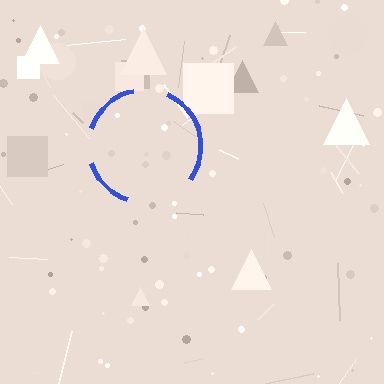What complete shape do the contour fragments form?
The contour fragments form a circle.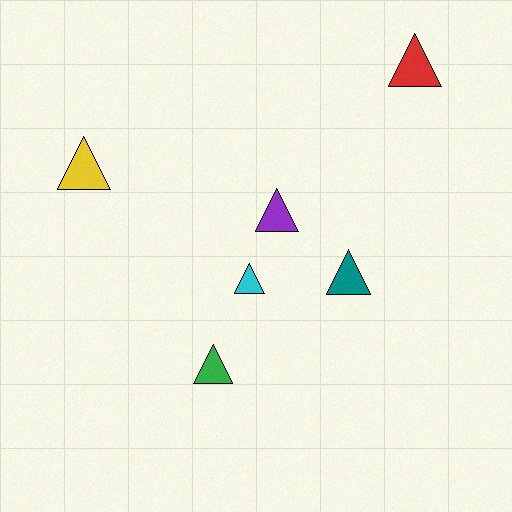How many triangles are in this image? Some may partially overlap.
There are 6 triangles.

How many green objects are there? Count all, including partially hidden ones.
There is 1 green object.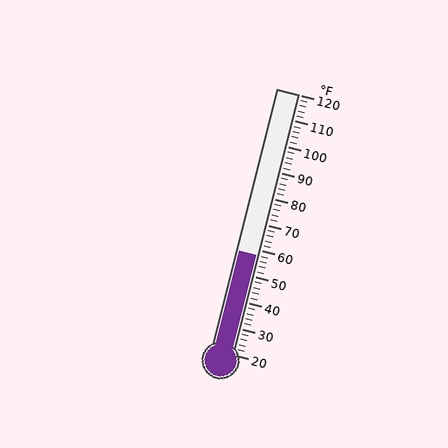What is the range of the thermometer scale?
The thermometer scale ranges from 20°F to 120°F.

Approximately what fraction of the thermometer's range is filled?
The thermometer is filled to approximately 40% of its range.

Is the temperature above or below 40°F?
The temperature is above 40°F.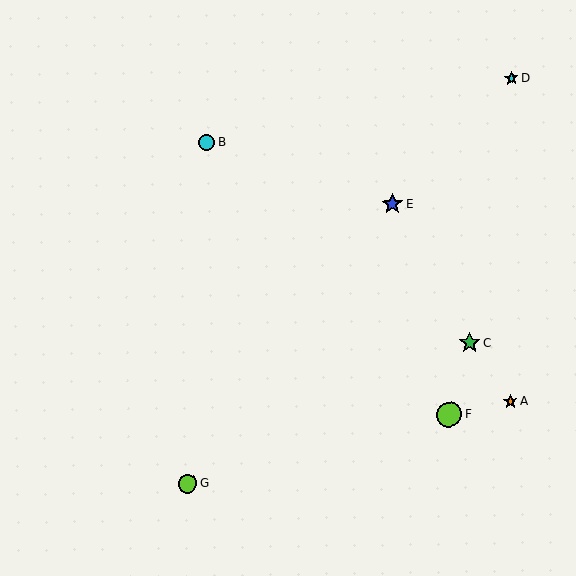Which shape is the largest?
The lime circle (labeled F) is the largest.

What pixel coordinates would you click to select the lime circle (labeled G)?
Click at (188, 484) to select the lime circle G.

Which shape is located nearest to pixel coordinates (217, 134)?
The cyan circle (labeled B) at (206, 143) is nearest to that location.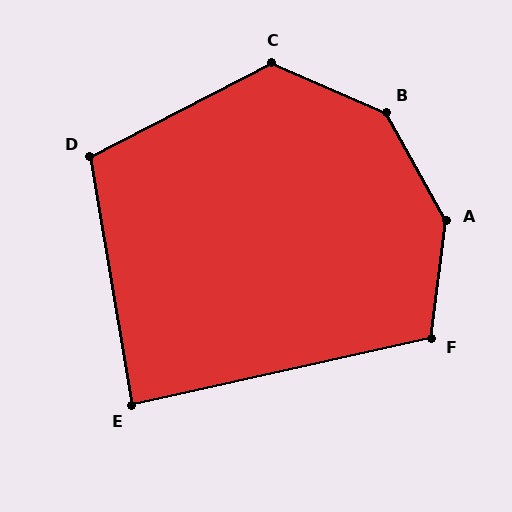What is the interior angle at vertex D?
Approximately 108 degrees (obtuse).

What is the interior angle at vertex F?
Approximately 110 degrees (obtuse).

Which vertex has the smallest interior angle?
E, at approximately 87 degrees.